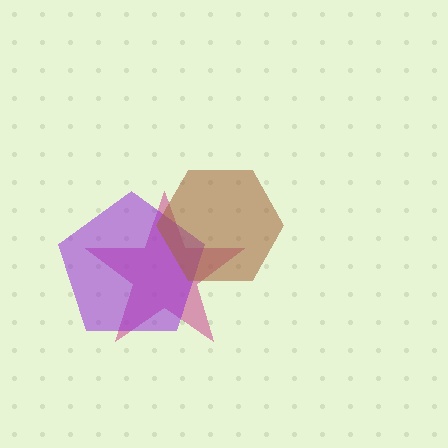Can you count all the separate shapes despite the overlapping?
Yes, there are 3 separate shapes.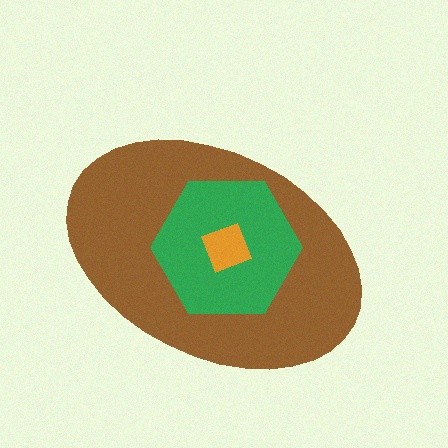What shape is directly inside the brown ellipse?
The green hexagon.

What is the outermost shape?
The brown ellipse.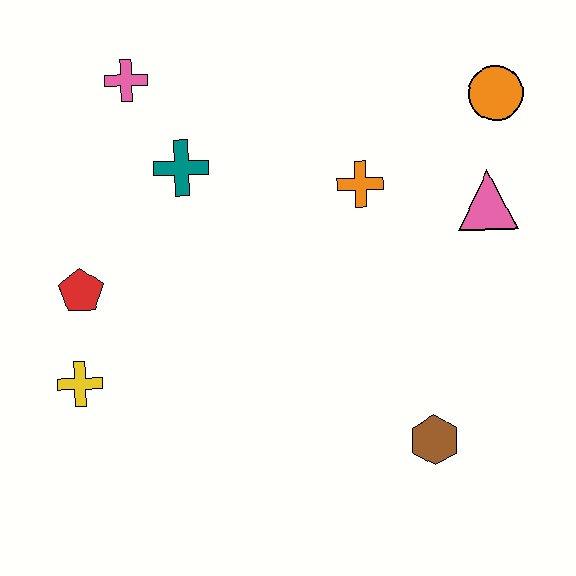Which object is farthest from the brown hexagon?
The pink cross is farthest from the brown hexagon.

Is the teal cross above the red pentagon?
Yes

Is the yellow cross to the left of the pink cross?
Yes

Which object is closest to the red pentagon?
The yellow cross is closest to the red pentagon.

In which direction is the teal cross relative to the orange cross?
The teal cross is to the left of the orange cross.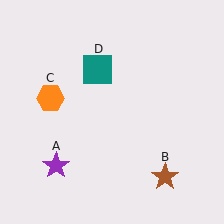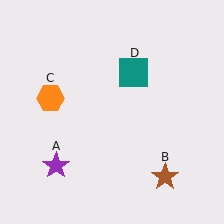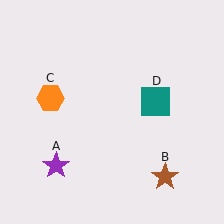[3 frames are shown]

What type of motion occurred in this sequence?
The teal square (object D) rotated clockwise around the center of the scene.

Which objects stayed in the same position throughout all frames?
Purple star (object A) and brown star (object B) and orange hexagon (object C) remained stationary.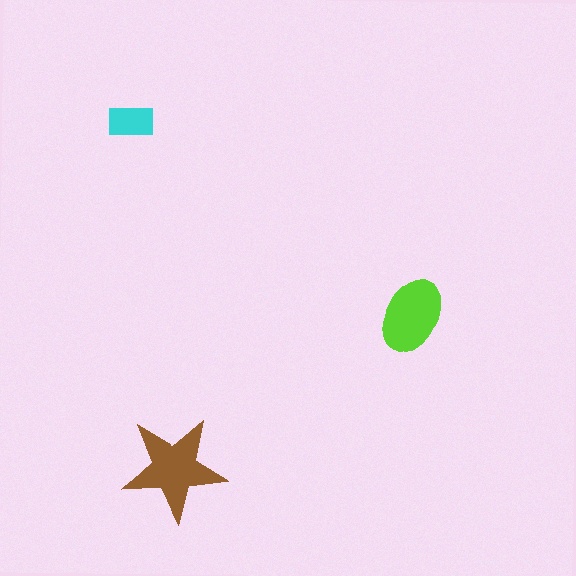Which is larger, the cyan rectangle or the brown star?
The brown star.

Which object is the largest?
The brown star.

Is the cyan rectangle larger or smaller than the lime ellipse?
Smaller.